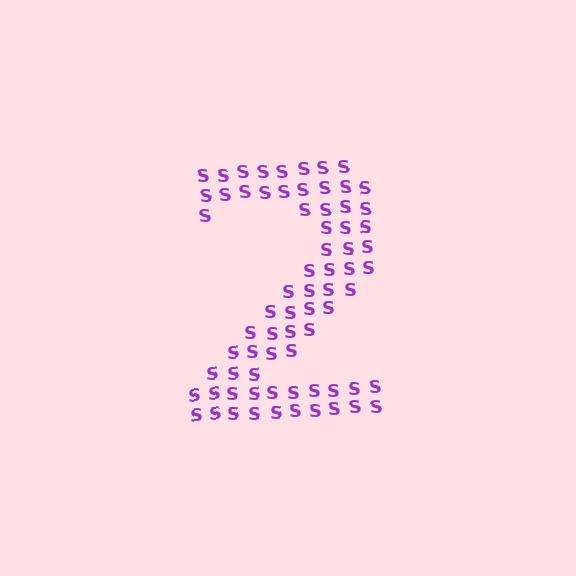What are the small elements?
The small elements are letter S's.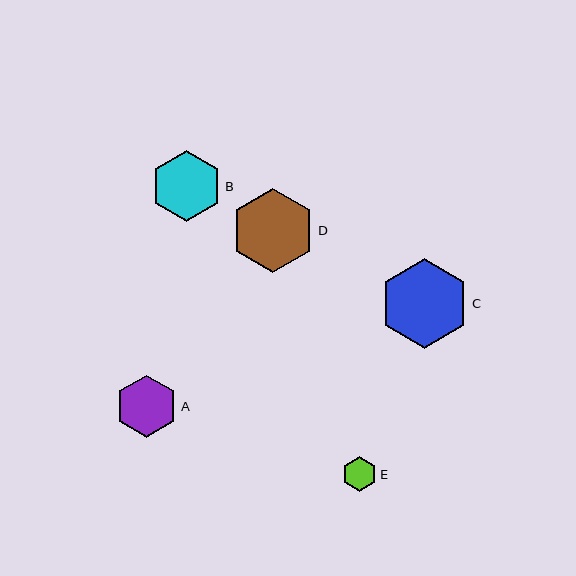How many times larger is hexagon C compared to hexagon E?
Hexagon C is approximately 2.5 times the size of hexagon E.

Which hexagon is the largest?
Hexagon C is the largest with a size of approximately 89 pixels.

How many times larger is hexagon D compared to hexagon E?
Hexagon D is approximately 2.4 times the size of hexagon E.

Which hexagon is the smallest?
Hexagon E is the smallest with a size of approximately 35 pixels.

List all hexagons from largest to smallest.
From largest to smallest: C, D, B, A, E.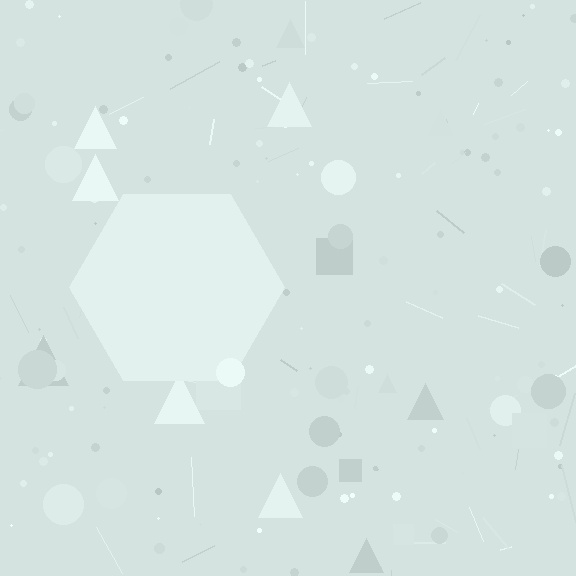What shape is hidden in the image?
A hexagon is hidden in the image.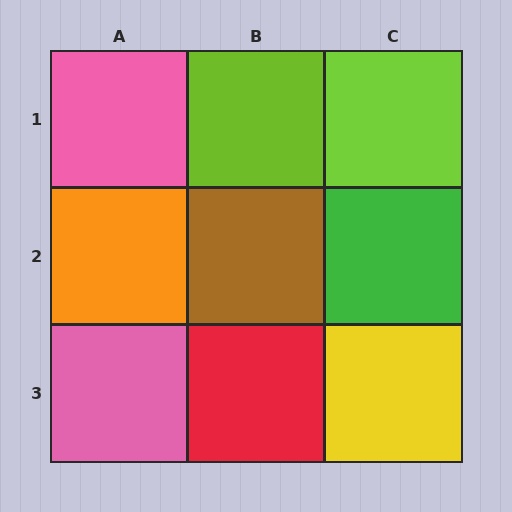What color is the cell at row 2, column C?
Green.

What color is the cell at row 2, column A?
Orange.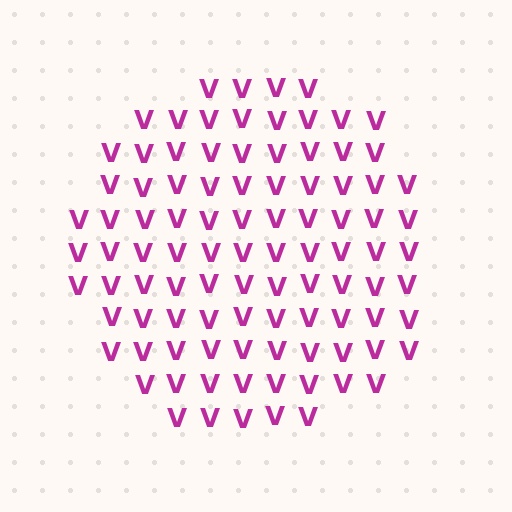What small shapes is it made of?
It is made of small letter V's.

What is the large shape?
The large shape is a circle.